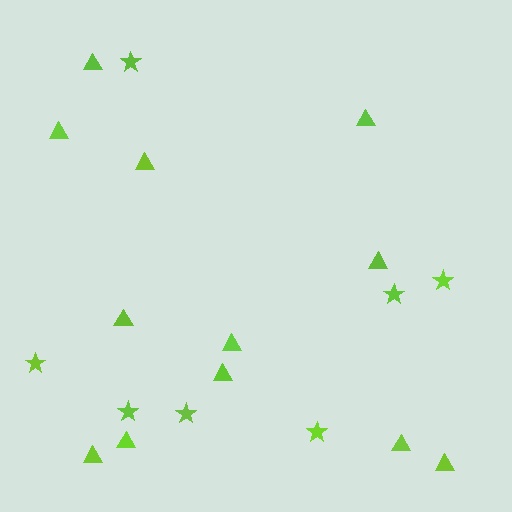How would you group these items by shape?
There are 2 groups: one group of triangles (12) and one group of stars (7).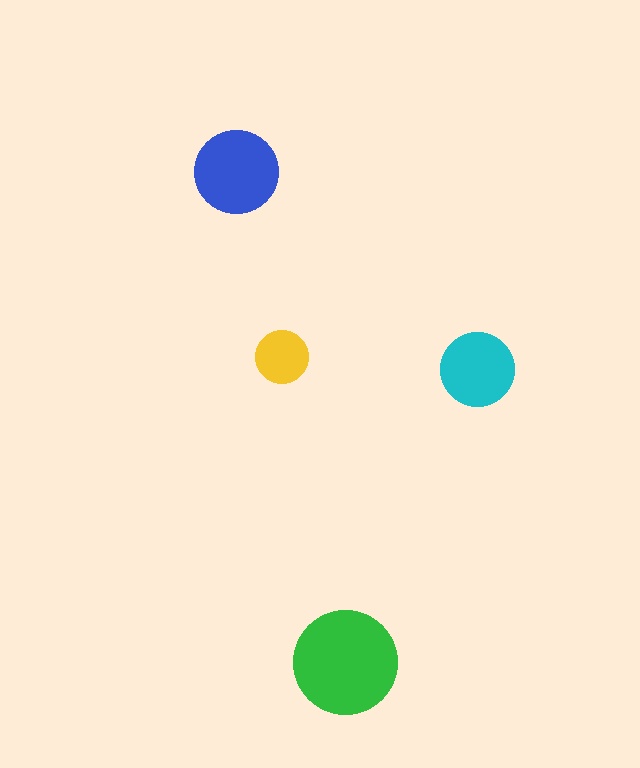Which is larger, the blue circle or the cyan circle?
The blue one.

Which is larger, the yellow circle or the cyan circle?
The cyan one.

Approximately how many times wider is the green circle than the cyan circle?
About 1.5 times wider.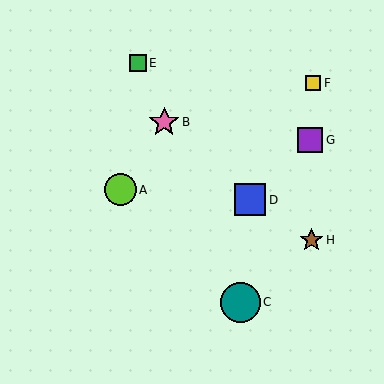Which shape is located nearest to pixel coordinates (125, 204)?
The lime circle (labeled A) at (120, 190) is nearest to that location.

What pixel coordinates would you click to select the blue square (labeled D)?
Click at (250, 200) to select the blue square D.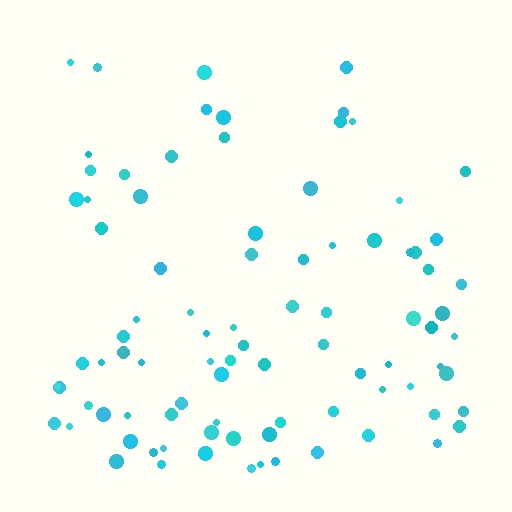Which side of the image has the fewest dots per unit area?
The top.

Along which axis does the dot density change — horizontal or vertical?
Vertical.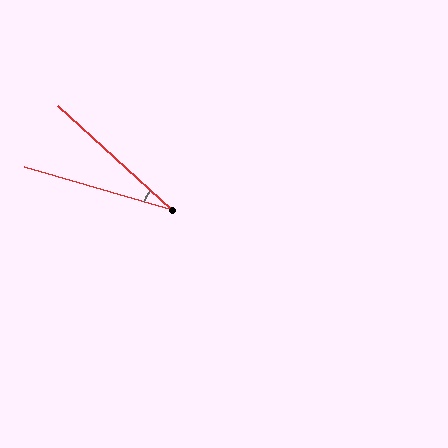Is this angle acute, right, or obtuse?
It is acute.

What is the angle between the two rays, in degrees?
Approximately 26 degrees.